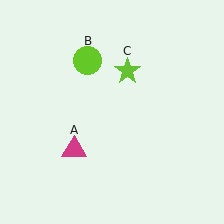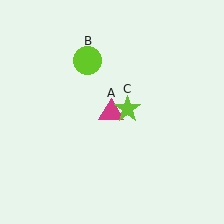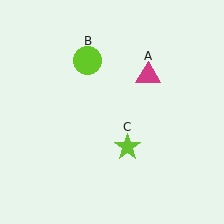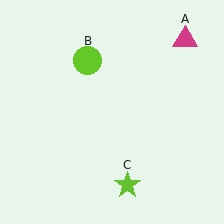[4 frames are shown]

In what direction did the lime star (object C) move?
The lime star (object C) moved down.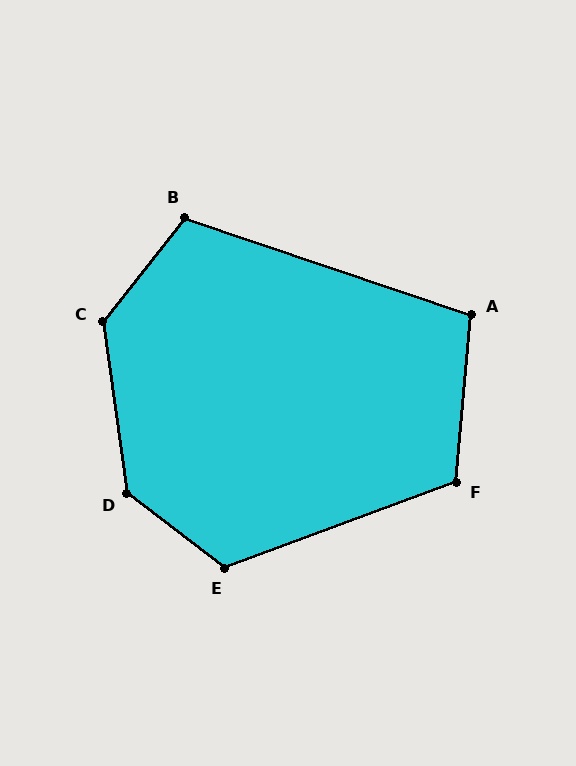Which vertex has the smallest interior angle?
A, at approximately 104 degrees.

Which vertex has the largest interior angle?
D, at approximately 135 degrees.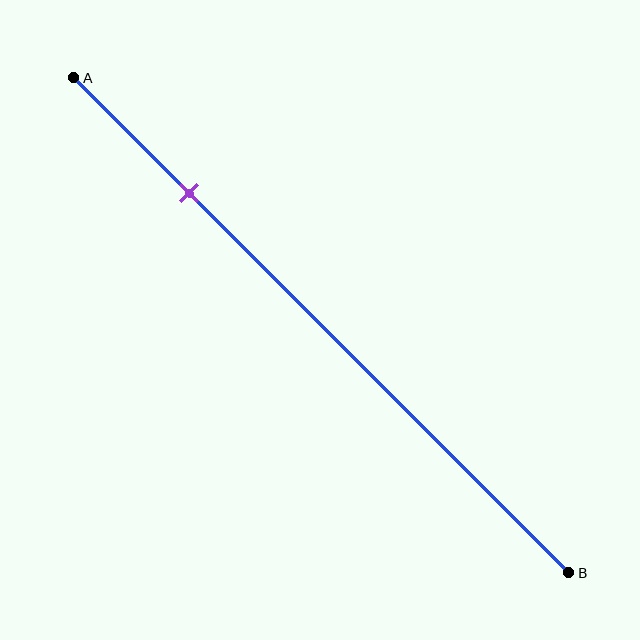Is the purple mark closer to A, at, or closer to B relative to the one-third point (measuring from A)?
The purple mark is closer to point A than the one-third point of segment AB.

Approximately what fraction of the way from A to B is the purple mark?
The purple mark is approximately 25% of the way from A to B.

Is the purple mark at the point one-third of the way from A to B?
No, the mark is at about 25% from A, not at the 33% one-third point.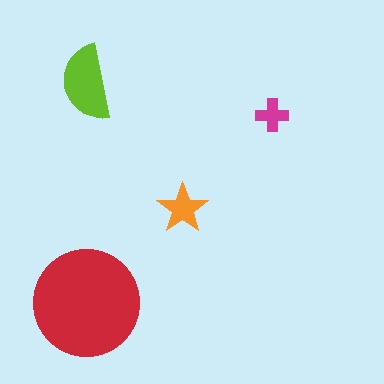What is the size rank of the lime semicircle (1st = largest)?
2nd.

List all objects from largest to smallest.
The red circle, the lime semicircle, the orange star, the magenta cross.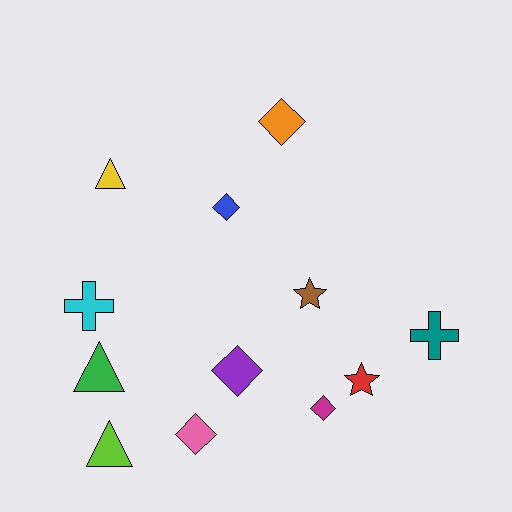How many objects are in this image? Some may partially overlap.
There are 12 objects.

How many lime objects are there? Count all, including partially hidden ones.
There is 1 lime object.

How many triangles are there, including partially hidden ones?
There are 3 triangles.